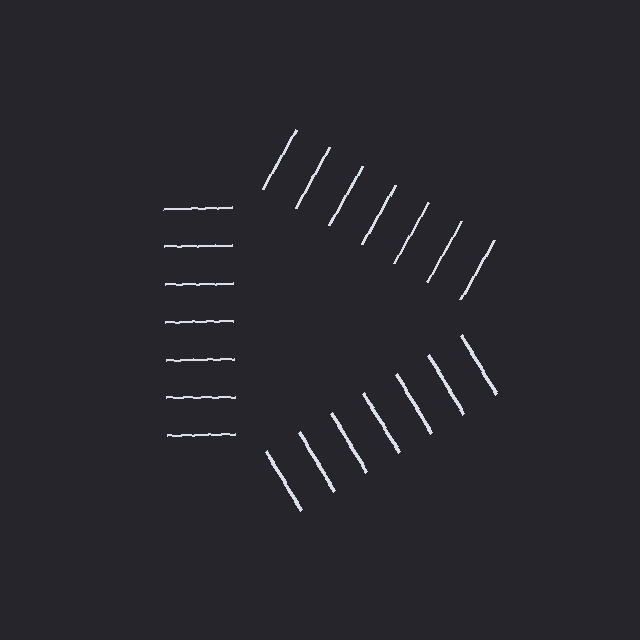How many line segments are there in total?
21 — 7 along each of the 3 edges.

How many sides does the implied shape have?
3 sides — the line-ends trace a triangle.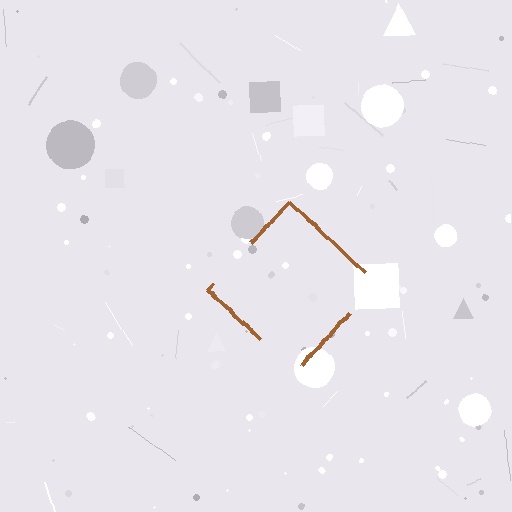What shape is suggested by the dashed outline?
The dashed outline suggests a diamond.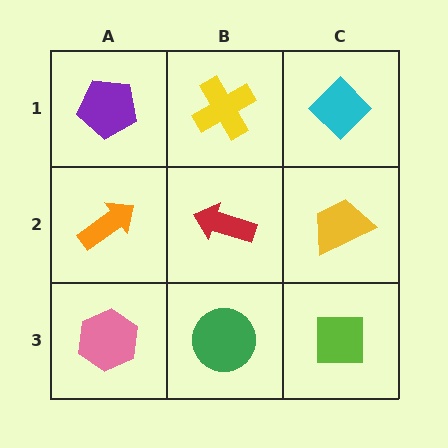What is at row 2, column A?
An orange arrow.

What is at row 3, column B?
A green circle.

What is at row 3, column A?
A pink hexagon.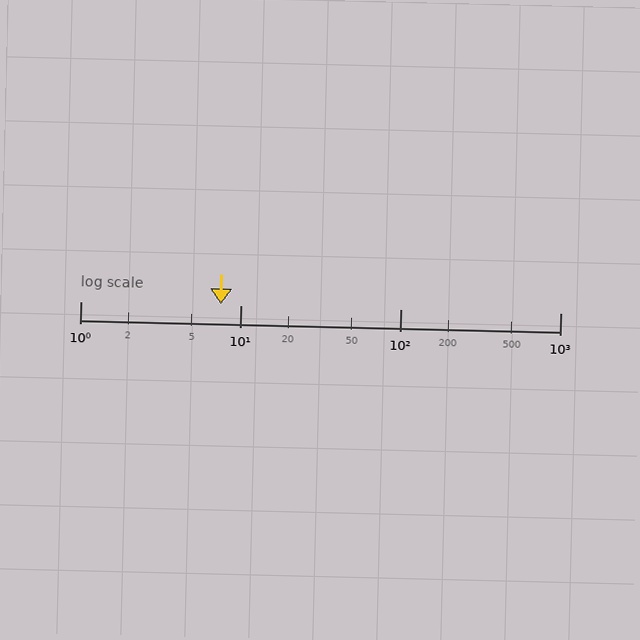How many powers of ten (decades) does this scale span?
The scale spans 3 decades, from 1 to 1000.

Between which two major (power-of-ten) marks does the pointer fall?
The pointer is between 1 and 10.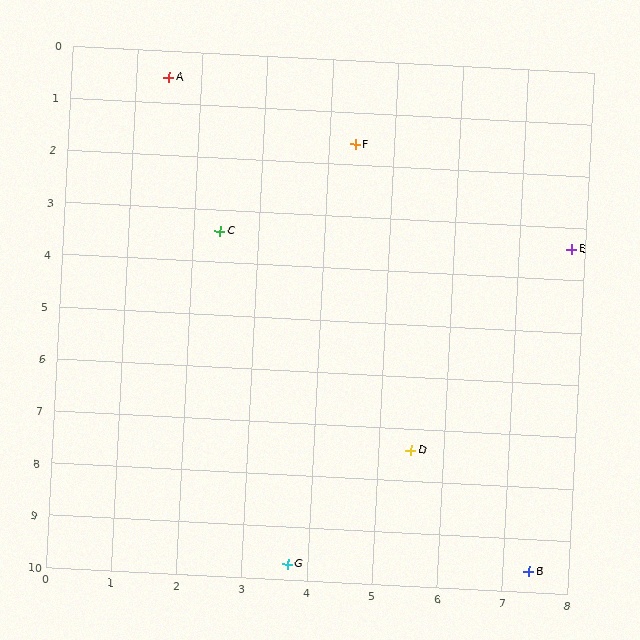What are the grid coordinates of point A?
Point A is at approximately (1.5, 0.5).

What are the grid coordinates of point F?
Point F is at approximately (4.4, 1.6).